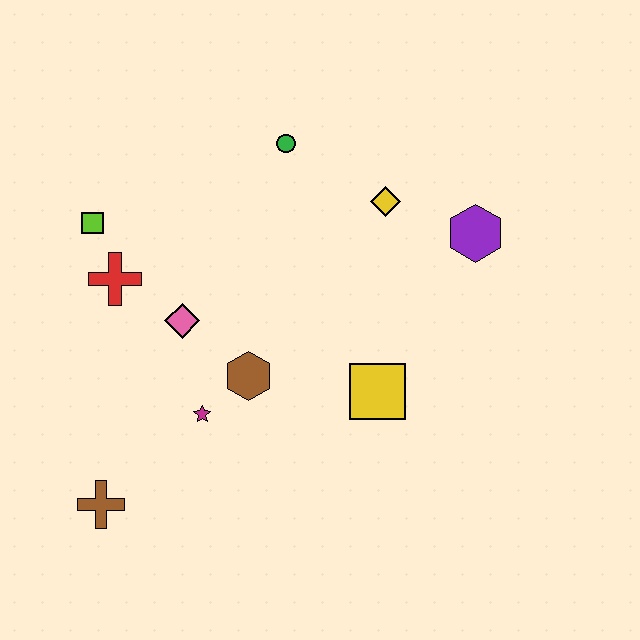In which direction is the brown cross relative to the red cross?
The brown cross is below the red cross.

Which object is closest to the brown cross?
The magenta star is closest to the brown cross.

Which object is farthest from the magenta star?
The purple hexagon is farthest from the magenta star.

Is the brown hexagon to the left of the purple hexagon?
Yes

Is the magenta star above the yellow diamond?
No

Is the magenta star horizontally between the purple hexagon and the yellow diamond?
No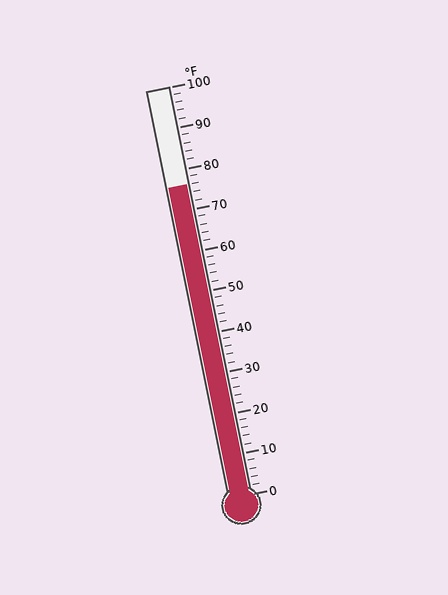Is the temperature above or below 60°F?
The temperature is above 60°F.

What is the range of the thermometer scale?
The thermometer scale ranges from 0°F to 100°F.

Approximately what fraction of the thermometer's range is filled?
The thermometer is filled to approximately 75% of its range.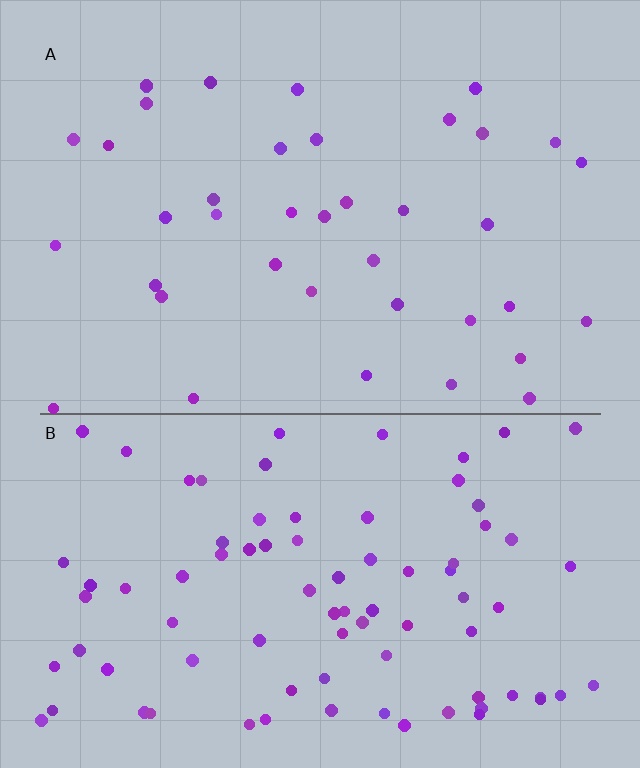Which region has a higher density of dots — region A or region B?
B (the bottom).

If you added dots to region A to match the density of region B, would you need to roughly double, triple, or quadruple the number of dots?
Approximately double.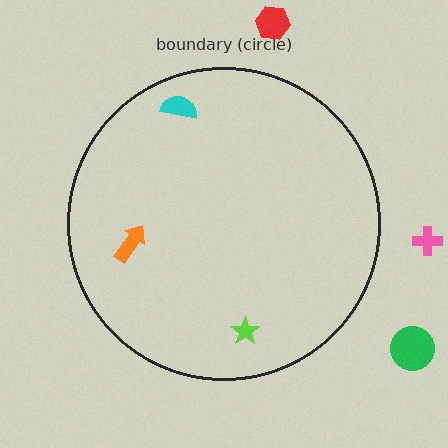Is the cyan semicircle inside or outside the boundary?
Inside.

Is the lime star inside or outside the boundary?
Inside.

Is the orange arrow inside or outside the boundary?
Inside.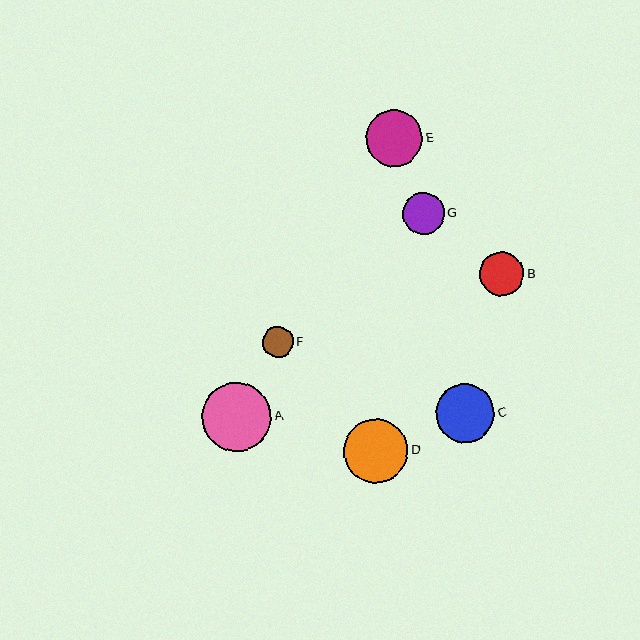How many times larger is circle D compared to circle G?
Circle D is approximately 1.5 times the size of circle G.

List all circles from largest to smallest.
From largest to smallest: A, D, C, E, B, G, F.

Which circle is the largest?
Circle A is the largest with a size of approximately 69 pixels.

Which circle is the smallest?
Circle F is the smallest with a size of approximately 30 pixels.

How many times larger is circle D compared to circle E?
Circle D is approximately 1.1 times the size of circle E.